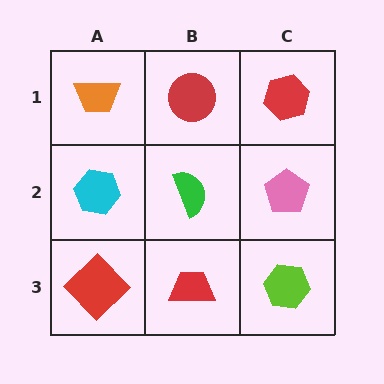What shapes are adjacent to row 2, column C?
A red hexagon (row 1, column C), a lime hexagon (row 3, column C), a green semicircle (row 2, column B).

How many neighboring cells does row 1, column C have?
2.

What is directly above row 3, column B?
A green semicircle.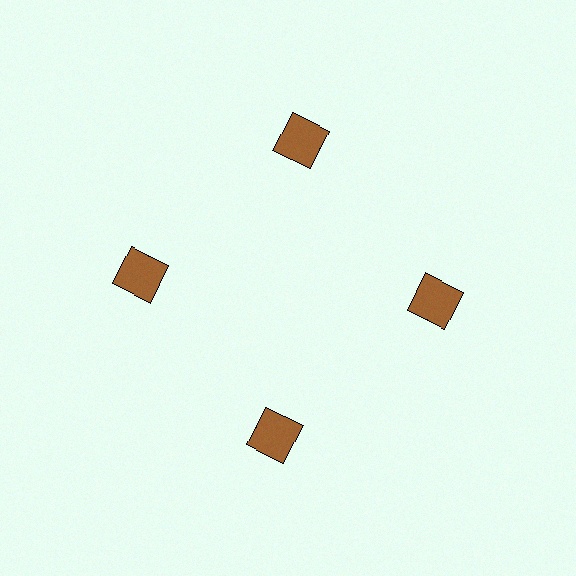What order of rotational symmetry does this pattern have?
This pattern has 4-fold rotational symmetry.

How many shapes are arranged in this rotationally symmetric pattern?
There are 4 shapes, arranged in 4 groups of 1.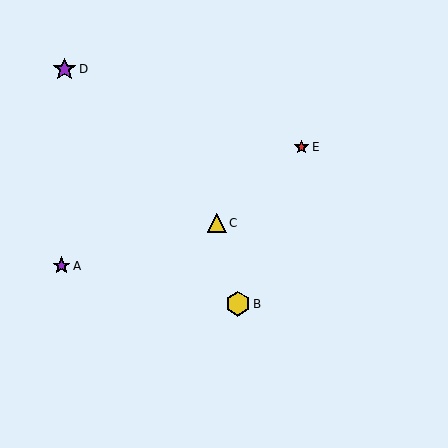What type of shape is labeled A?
Shape A is a purple star.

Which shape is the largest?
The yellow hexagon (labeled B) is the largest.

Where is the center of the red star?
The center of the red star is at (301, 147).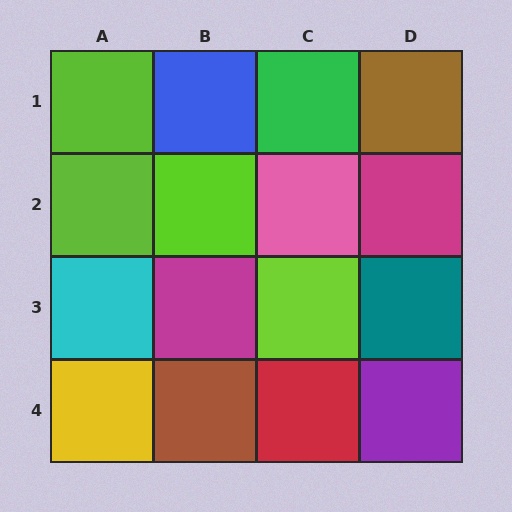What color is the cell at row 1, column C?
Green.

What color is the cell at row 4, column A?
Yellow.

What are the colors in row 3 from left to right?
Cyan, magenta, lime, teal.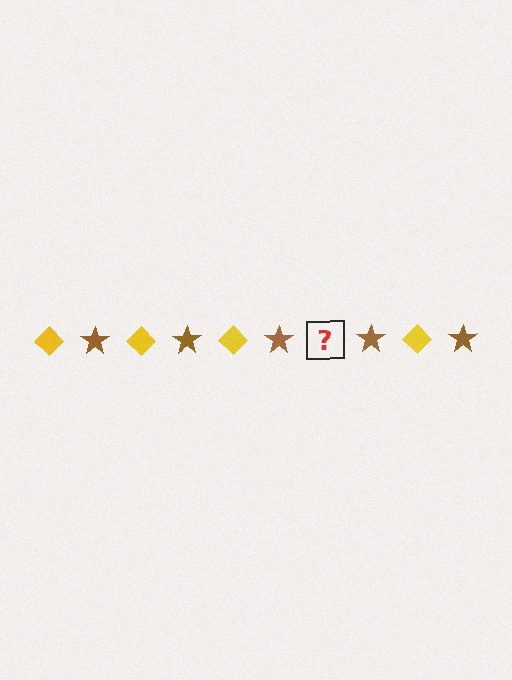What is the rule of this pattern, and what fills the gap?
The rule is that the pattern alternates between yellow diamond and brown star. The gap should be filled with a yellow diamond.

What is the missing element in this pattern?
The missing element is a yellow diamond.